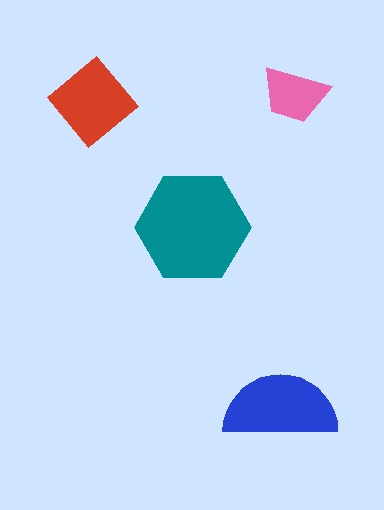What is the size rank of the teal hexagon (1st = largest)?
1st.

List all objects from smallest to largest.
The pink trapezoid, the red diamond, the blue semicircle, the teal hexagon.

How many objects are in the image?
There are 4 objects in the image.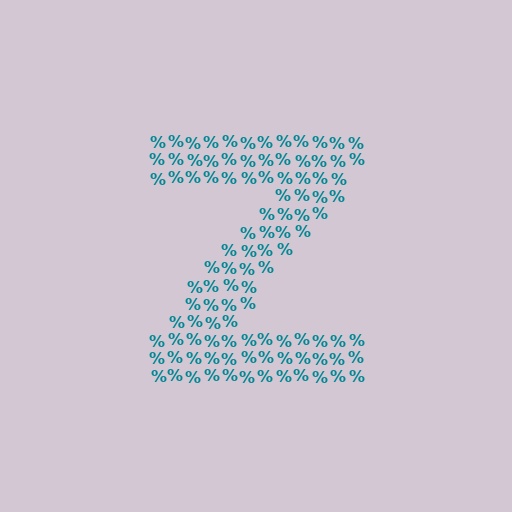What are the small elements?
The small elements are percent signs.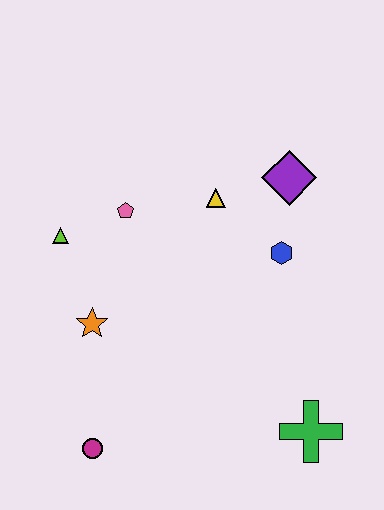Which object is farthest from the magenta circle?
The purple diamond is farthest from the magenta circle.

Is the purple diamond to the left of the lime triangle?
No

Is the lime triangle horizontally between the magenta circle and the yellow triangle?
No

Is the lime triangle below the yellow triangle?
Yes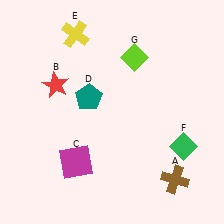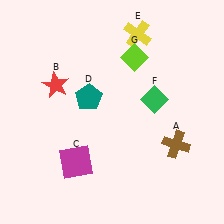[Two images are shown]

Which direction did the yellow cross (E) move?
The yellow cross (E) moved right.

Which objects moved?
The objects that moved are: the brown cross (A), the yellow cross (E), the green diamond (F).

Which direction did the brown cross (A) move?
The brown cross (A) moved up.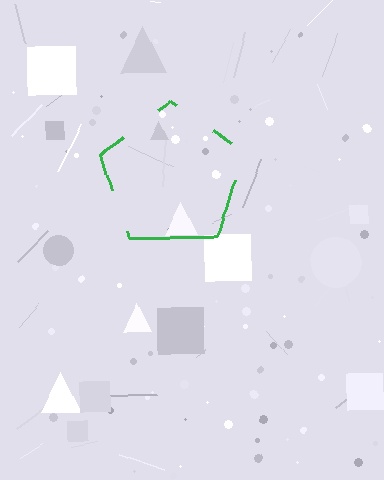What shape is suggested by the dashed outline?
The dashed outline suggests a pentagon.